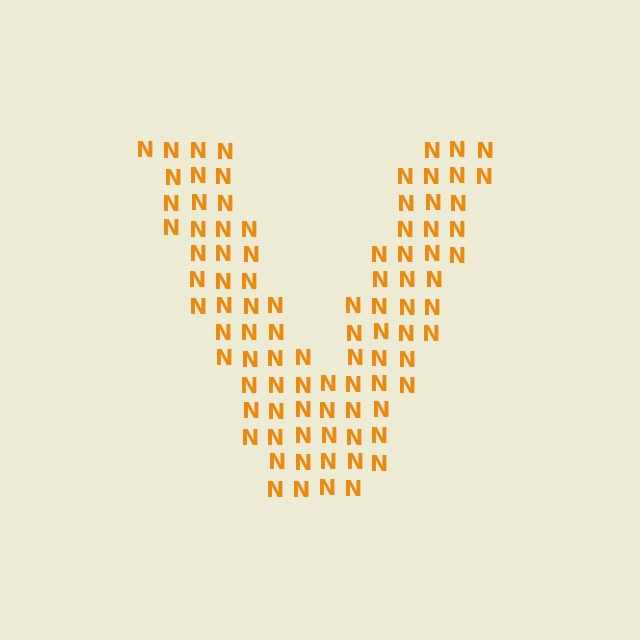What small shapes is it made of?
It is made of small letter N's.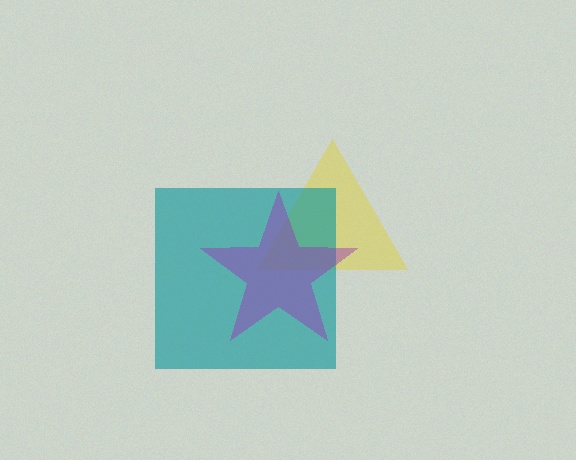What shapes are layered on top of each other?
The layered shapes are: a yellow triangle, a teal square, a purple star.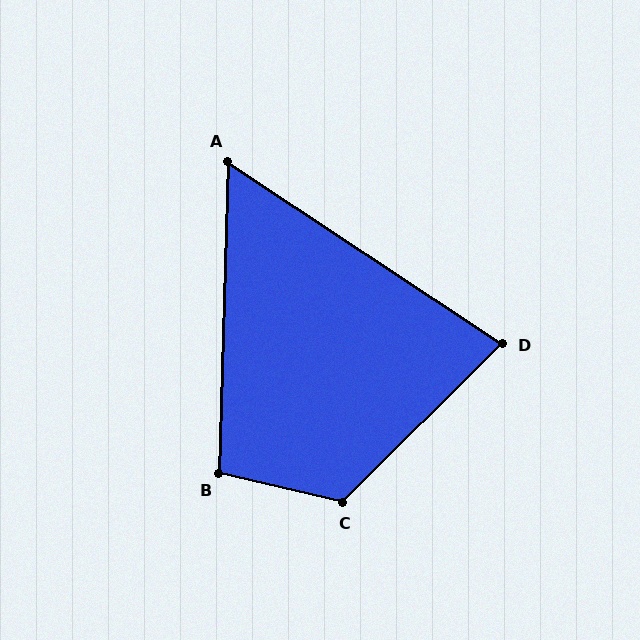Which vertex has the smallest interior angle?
A, at approximately 58 degrees.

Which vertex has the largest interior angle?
C, at approximately 122 degrees.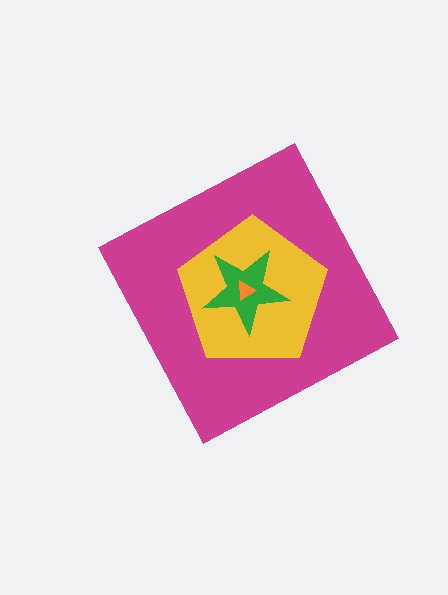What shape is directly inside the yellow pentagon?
The green star.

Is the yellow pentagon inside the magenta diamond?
Yes.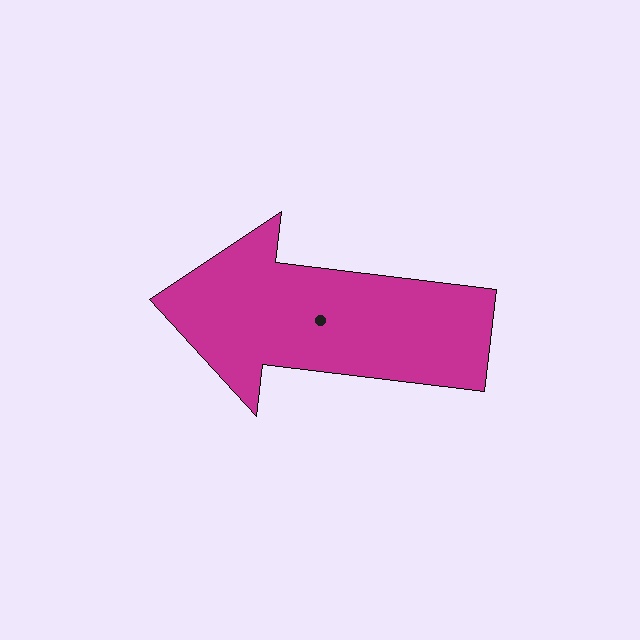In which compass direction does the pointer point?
West.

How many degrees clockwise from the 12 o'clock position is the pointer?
Approximately 277 degrees.